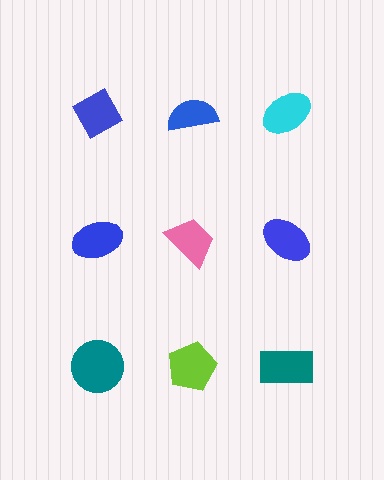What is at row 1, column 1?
A blue diamond.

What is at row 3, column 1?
A teal circle.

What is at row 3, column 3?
A teal rectangle.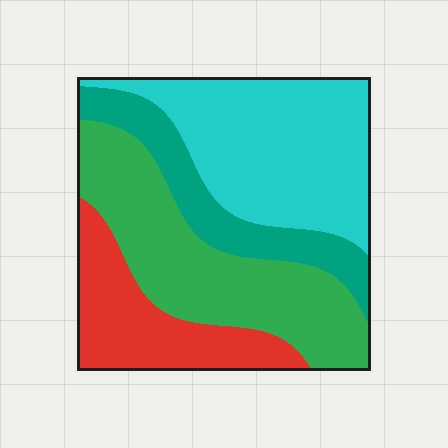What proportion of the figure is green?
Green takes up about one third (1/3) of the figure.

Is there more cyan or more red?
Cyan.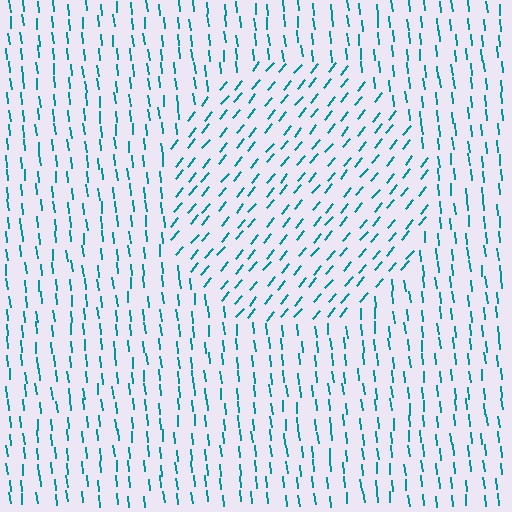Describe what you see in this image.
The image is filled with small teal line segments. A circle region in the image has lines oriented differently from the surrounding lines, creating a visible texture boundary.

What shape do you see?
I see a circle.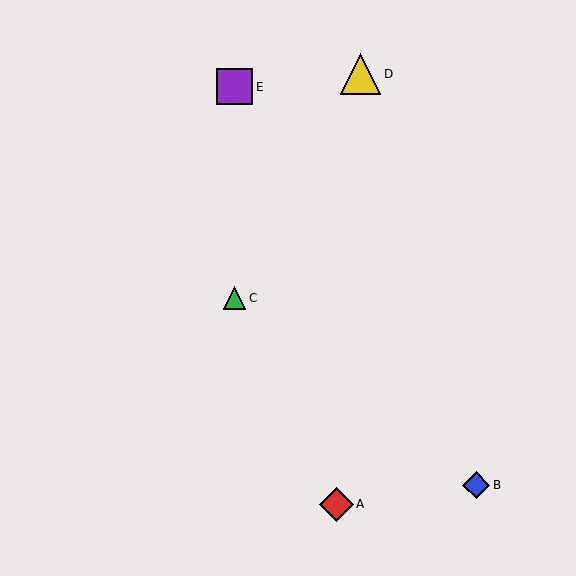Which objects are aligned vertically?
Objects C, E are aligned vertically.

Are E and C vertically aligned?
Yes, both are at x≈235.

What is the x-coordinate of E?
Object E is at x≈235.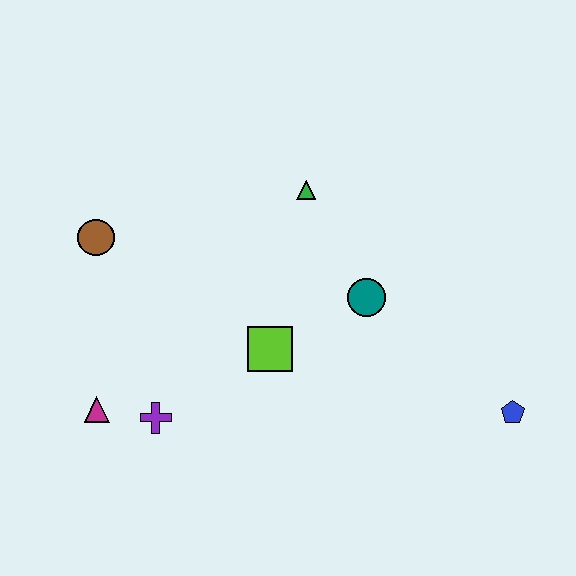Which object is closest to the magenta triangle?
The purple cross is closest to the magenta triangle.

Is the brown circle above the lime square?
Yes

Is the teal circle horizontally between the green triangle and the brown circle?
No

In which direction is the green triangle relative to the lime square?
The green triangle is above the lime square.